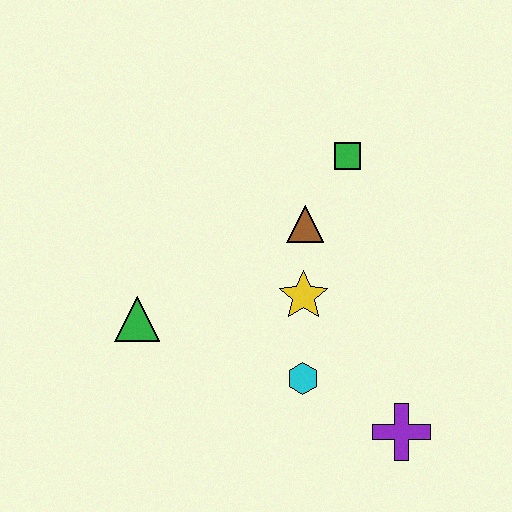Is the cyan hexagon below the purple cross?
No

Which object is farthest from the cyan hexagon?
The green square is farthest from the cyan hexagon.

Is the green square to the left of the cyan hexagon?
No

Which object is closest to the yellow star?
The brown triangle is closest to the yellow star.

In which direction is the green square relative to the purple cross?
The green square is above the purple cross.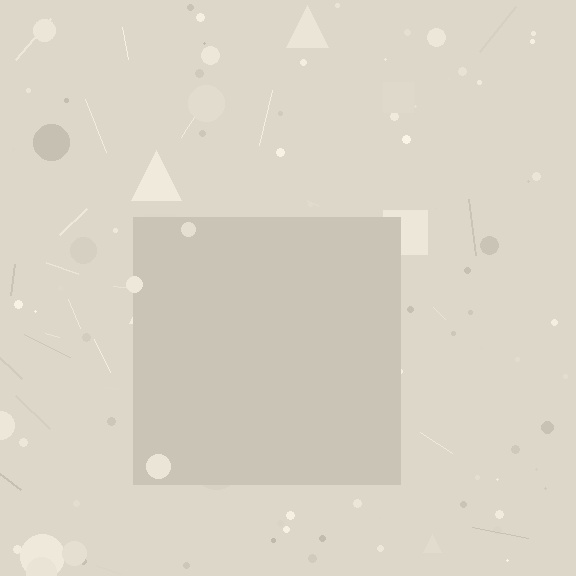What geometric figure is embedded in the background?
A square is embedded in the background.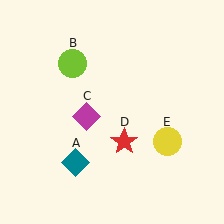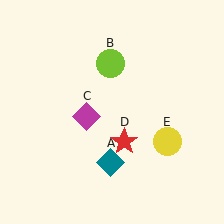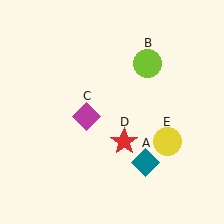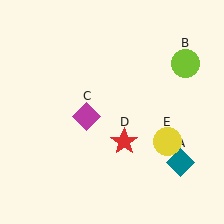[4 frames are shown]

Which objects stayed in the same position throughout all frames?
Magenta diamond (object C) and red star (object D) and yellow circle (object E) remained stationary.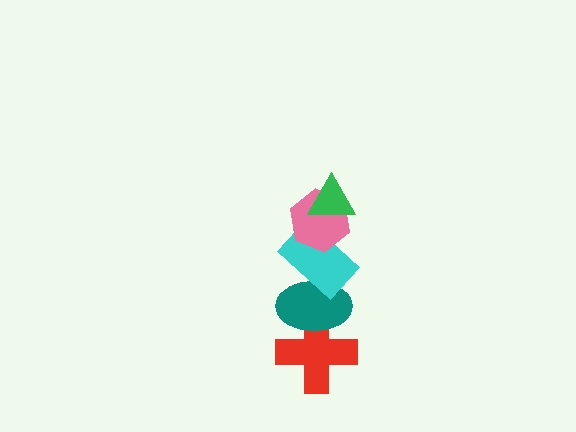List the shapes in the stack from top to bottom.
From top to bottom: the green triangle, the pink hexagon, the cyan rectangle, the teal ellipse, the red cross.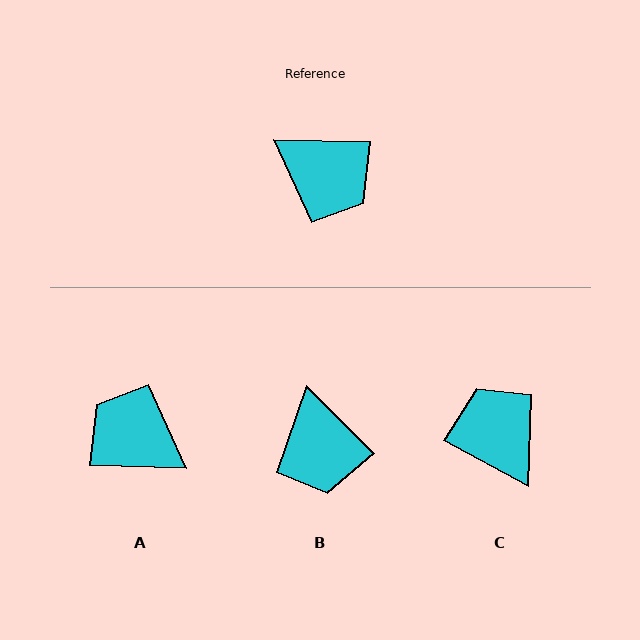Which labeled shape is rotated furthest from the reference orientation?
A, about 180 degrees away.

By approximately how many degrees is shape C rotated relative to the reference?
Approximately 153 degrees counter-clockwise.